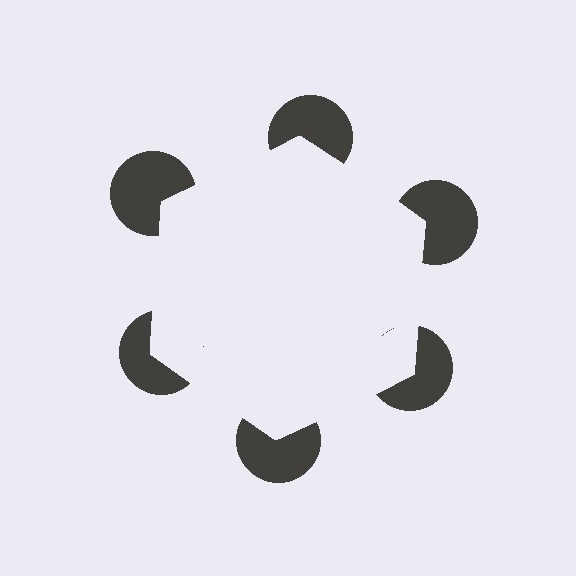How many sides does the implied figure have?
6 sides.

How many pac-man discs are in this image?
There are 6 — one at each vertex of the illusory hexagon.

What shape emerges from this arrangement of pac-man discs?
An illusory hexagon — its edges are inferred from the aligned wedge cuts in the pac-man discs, not physically drawn.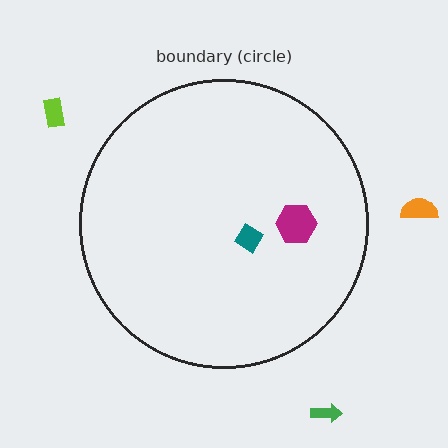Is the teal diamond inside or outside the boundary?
Inside.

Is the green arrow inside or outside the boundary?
Outside.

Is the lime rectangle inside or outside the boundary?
Outside.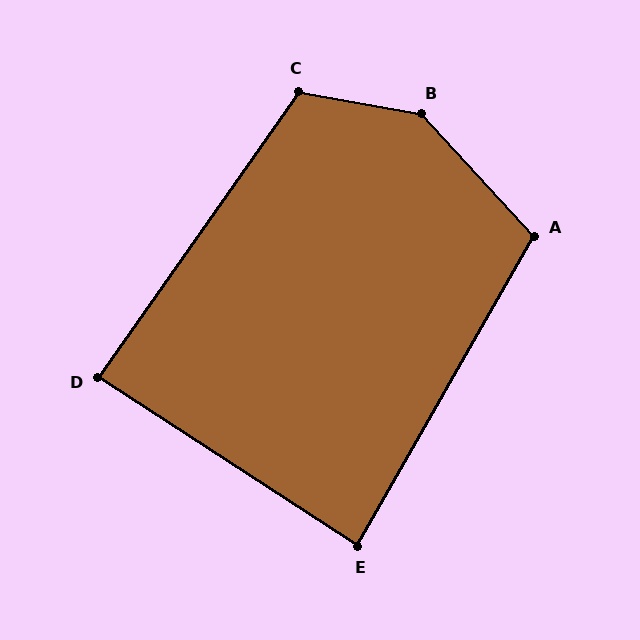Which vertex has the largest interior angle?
B, at approximately 143 degrees.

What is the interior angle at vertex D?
Approximately 88 degrees (approximately right).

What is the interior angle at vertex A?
Approximately 108 degrees (obtuse).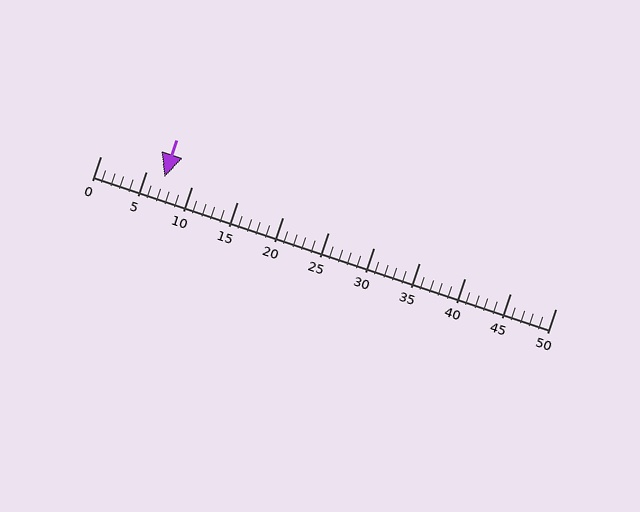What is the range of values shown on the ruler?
The ruler shows values from 0 to 50.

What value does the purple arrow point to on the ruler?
The purple arrow points to approximately 7.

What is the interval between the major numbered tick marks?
The major tick marks are spaced 5 units apart.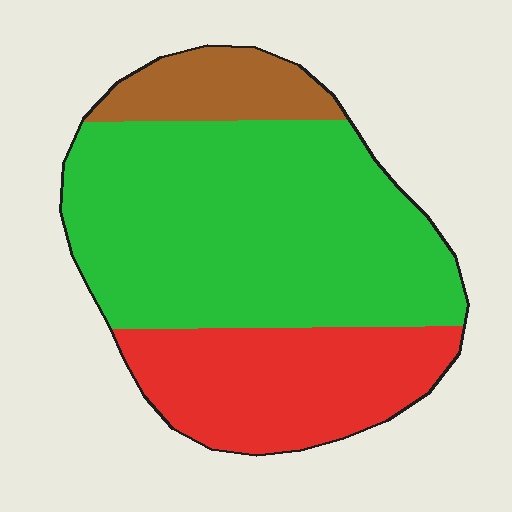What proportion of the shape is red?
Red covers around 30% of the shape.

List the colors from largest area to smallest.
From largest to smallest: green, red, brown.